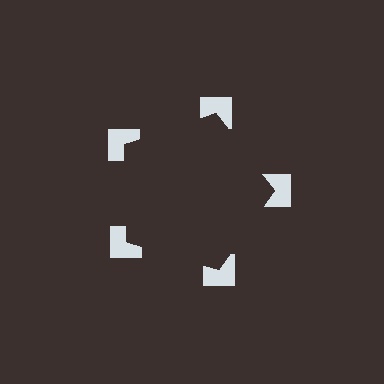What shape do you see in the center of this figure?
An illusory pentagon — its edges are inferred from the aligned wedge cuts in the notched squares, not physically drawn.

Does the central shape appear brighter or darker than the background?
It typically appears slightly darker than the background, even though no actual brightness change is drawn.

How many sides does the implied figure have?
5 sides.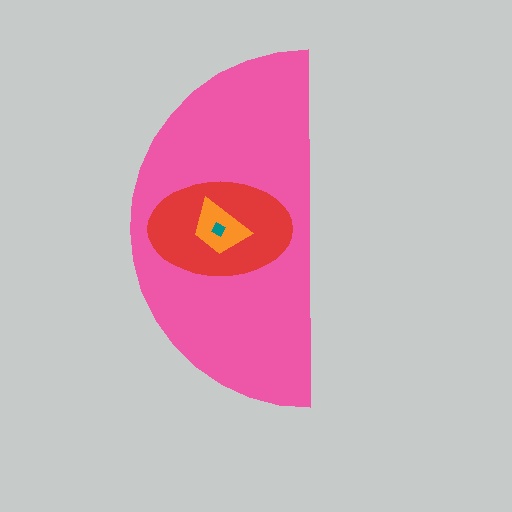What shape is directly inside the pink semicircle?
The red ellipse.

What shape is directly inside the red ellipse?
The orange trapezoid.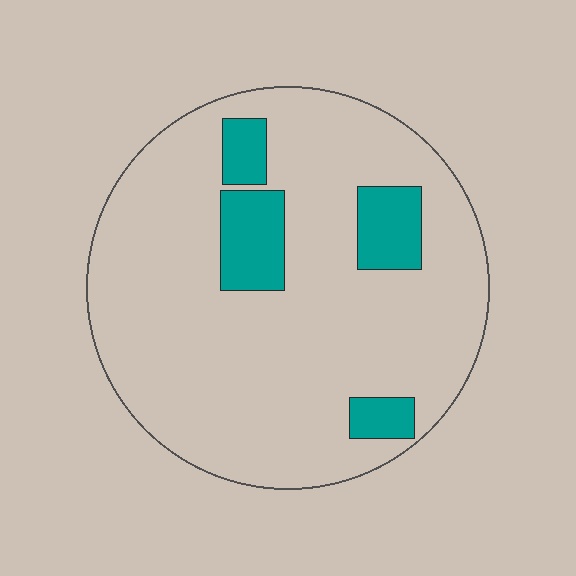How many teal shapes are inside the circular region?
4.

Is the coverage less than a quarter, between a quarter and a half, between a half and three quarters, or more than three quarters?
Less than a quarter.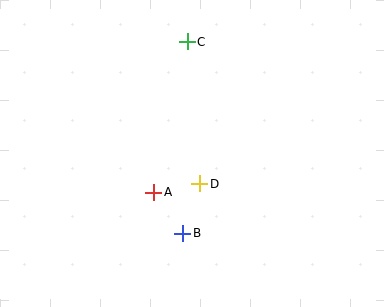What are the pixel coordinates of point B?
Point B is at (183, 233).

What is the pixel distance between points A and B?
The distance between A and B is 50 pixels.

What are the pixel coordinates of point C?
Point C is at (187, 42).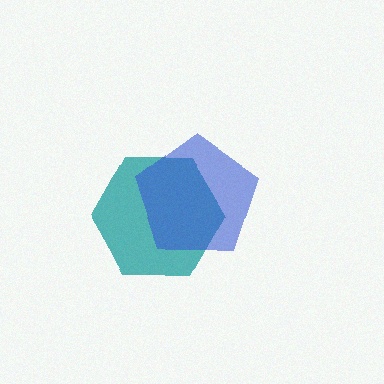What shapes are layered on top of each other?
The layered shapes are: a teal hexagon, a blue pentagon.